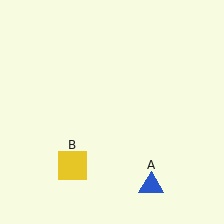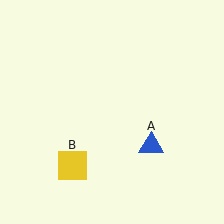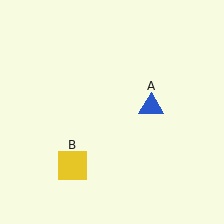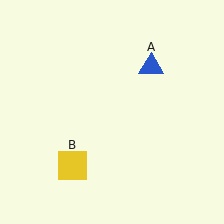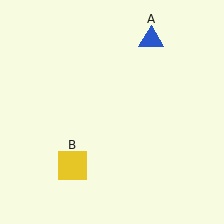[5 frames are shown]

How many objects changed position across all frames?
1 object changed position: blue triangle (object A).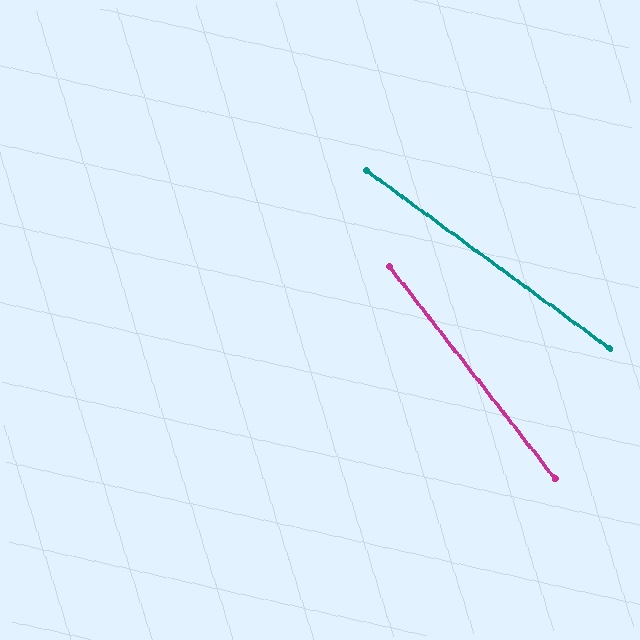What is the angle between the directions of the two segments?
Approximately 16 degrees.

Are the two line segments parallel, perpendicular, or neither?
Neither parallel nor perpendicular — they differ by about 16°.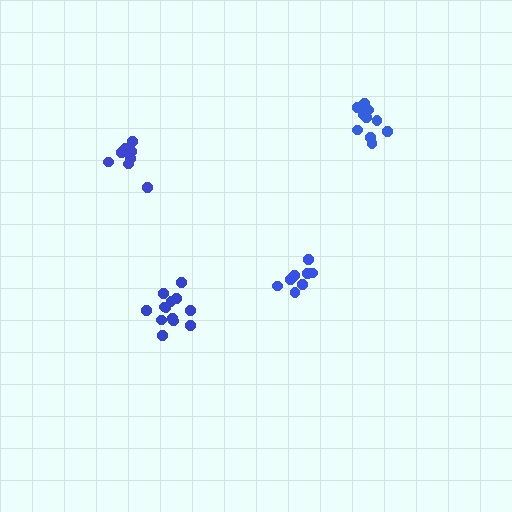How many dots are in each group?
Group 1: 8 dots, Group 2: 13 dots, Group 3: 8 dots, Group 4: 11 dots (40 total).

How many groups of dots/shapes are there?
There are 4 groups.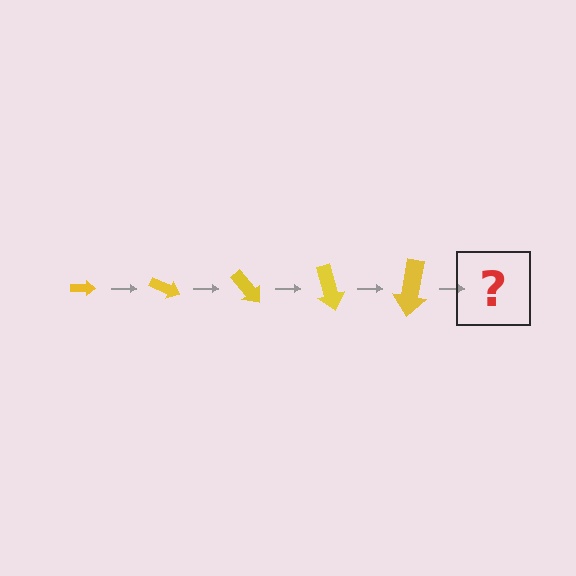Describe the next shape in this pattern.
It should be an arrow, larger than the previous one and rotated 125 degrees from the start.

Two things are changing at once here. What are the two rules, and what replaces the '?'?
The two rules are that the arrow grows larger each step and it rotates 25 degrees each step. The '?' should be an arrow, larger than the previous one and rotated 125 degrees from the start.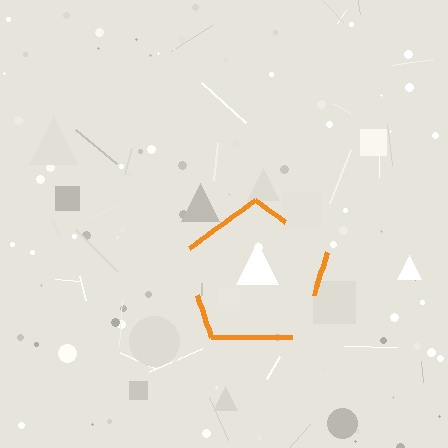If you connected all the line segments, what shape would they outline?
They would outline a pentagon.